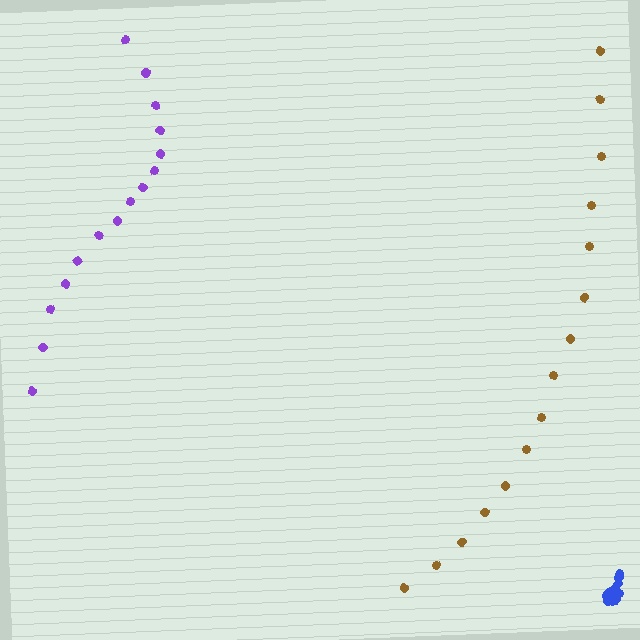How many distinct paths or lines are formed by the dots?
There are 3 distinct paths.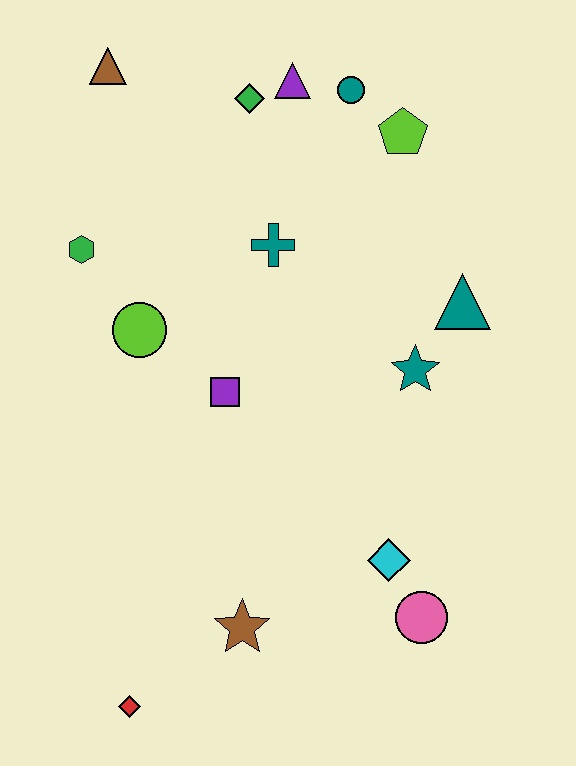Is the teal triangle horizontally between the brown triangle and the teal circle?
No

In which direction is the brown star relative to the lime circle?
The brown star is below the lime circle.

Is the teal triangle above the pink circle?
Yes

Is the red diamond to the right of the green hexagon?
Yes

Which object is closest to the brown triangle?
The green diamond is closest to the brown triangle.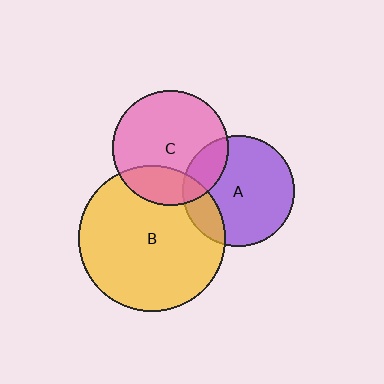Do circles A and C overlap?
Yes.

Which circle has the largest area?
Circle B (yellow).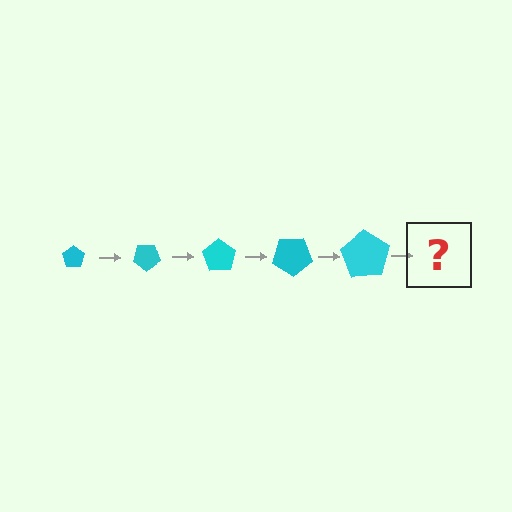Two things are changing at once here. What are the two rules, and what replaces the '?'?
The two rules are that the pentagon grows larger each step and it rotates 35 degrees each step. The '?' should be a pentagon, larger than the previous one and rotated 175 degrees from the start.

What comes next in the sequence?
The next element should be a pentagon, larger than the previous one and rotated 175 degrees from the start.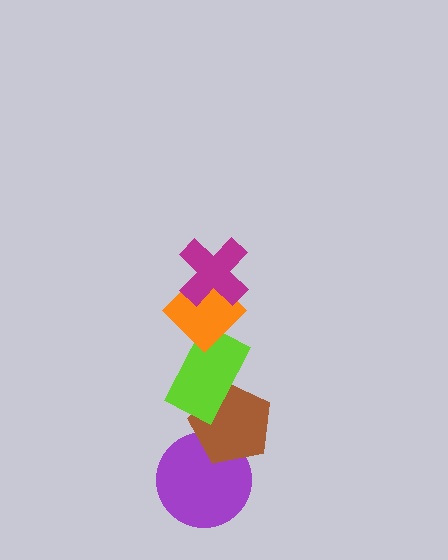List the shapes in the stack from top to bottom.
From top to bottom: the magenta cross, the orange diamond, the lime rectangle, the brown pentagon, the purple circle.